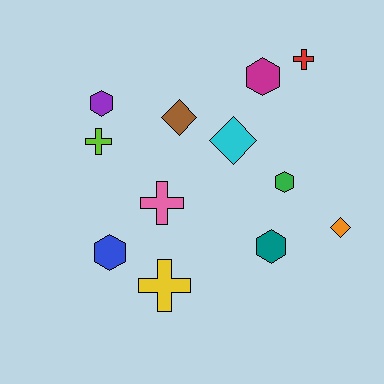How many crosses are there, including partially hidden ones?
There are 4 crosses.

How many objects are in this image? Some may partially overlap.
There are 12 objects.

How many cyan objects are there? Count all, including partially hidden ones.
There is 1 cyan object.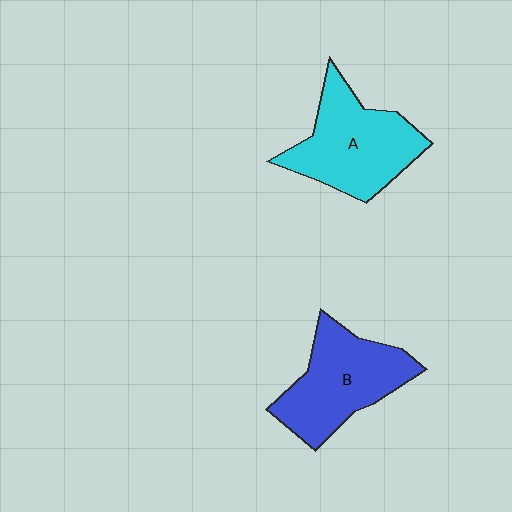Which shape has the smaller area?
Shape B (blue).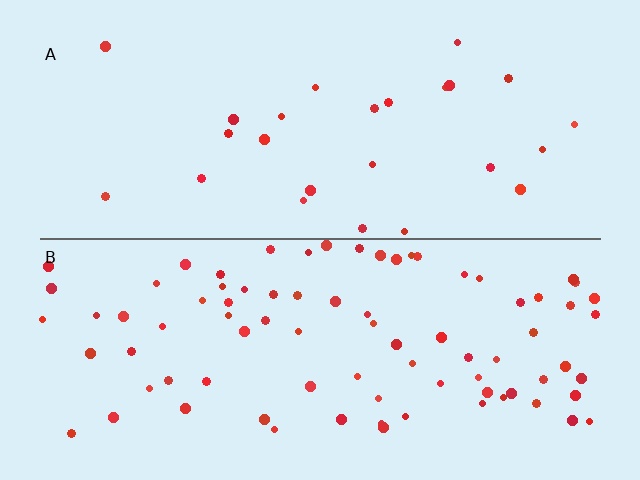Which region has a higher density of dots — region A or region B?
B (the bottom).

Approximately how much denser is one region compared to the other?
Approximately 3.2× — region B over region A.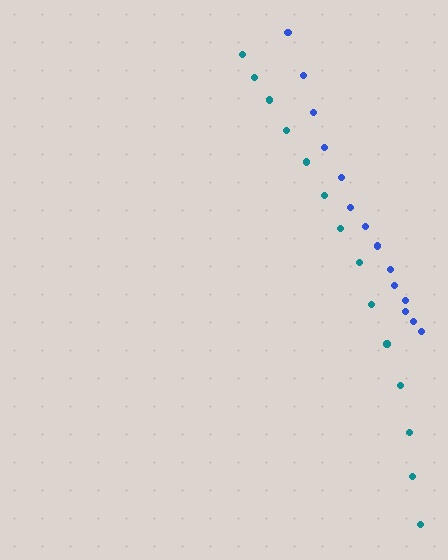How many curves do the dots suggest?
There are 2 distinct paths.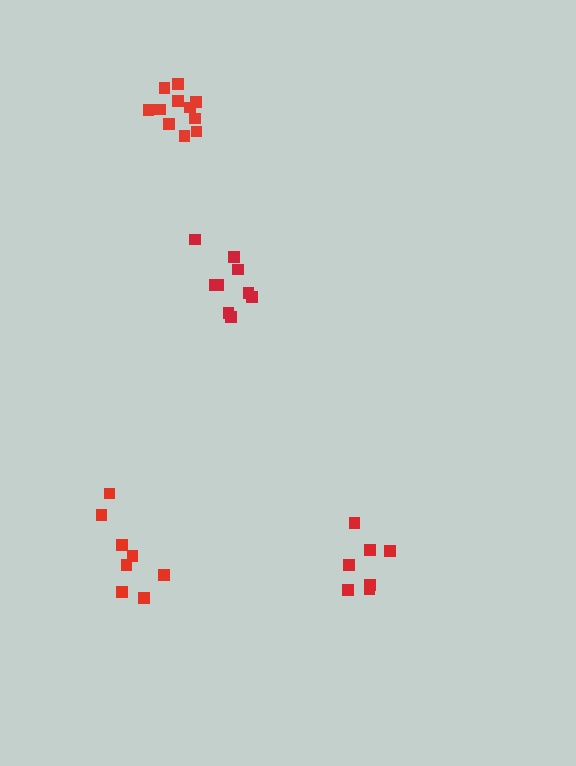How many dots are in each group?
Group 1: 7 dots, Group 2: 8 dots, Group 3: 11 dots, Group 4: 9 dots (35 total).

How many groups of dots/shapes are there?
There are 4 groups.